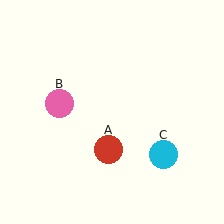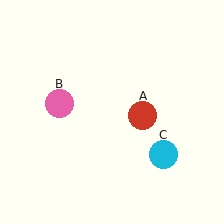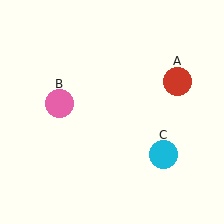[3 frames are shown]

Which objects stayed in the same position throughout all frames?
Pink circle (object B) and cyan circle (object C) remained stationary.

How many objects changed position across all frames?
1 object changed position: red circle (object A).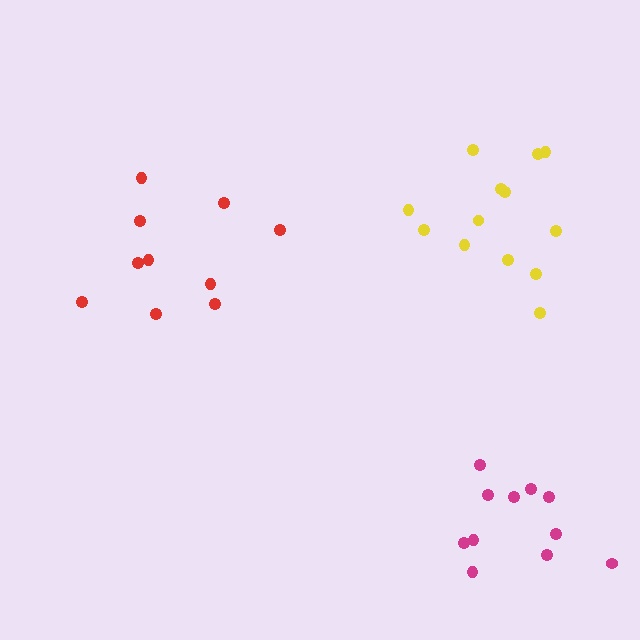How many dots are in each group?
Group 1: 11 dots, Group 2: 10 dots, Group 3: 13 dots (34 total).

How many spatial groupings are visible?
There are 3 spatial groupings.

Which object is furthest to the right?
The magenta cluster is rightmost.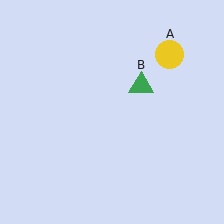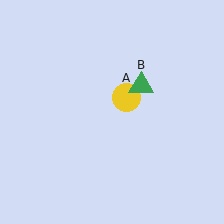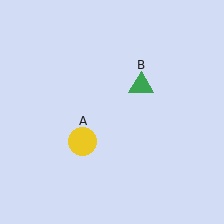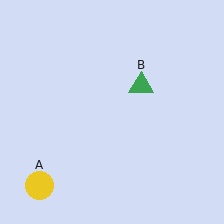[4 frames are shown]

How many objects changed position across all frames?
1 object changed position: yellow circle (object A).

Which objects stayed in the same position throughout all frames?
Green triangle (object B) remained stationary.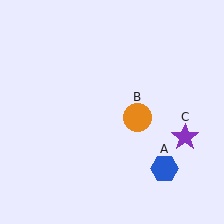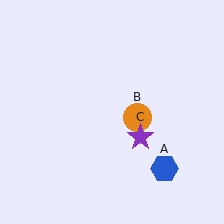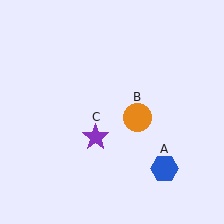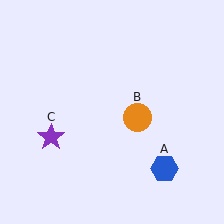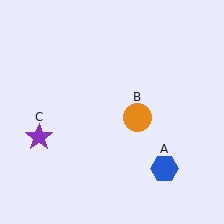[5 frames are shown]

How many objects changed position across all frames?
1 object changed position: purple star (object C).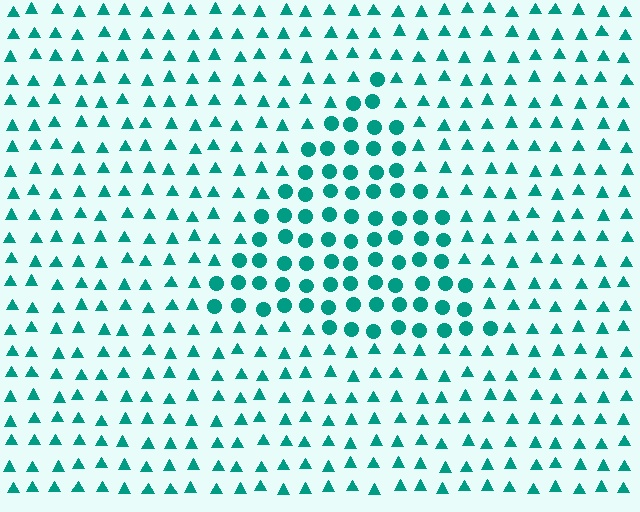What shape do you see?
I see a triangle.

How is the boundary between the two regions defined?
The boundary is defined by a change in element shape: circles inside vs. triangles outside. All elements share the same color and spacing.